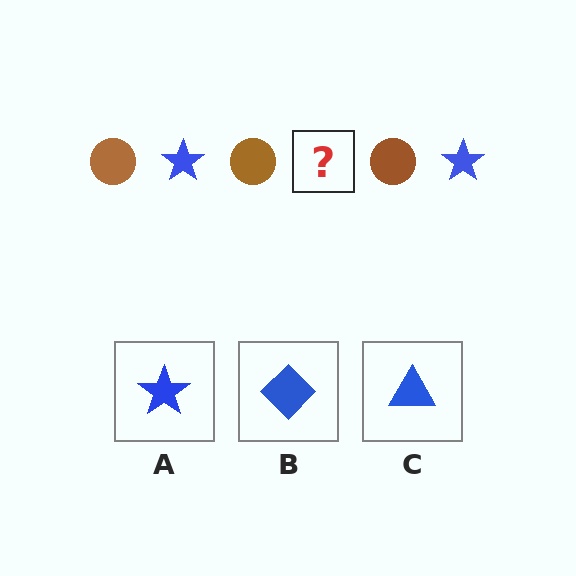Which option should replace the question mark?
Option A.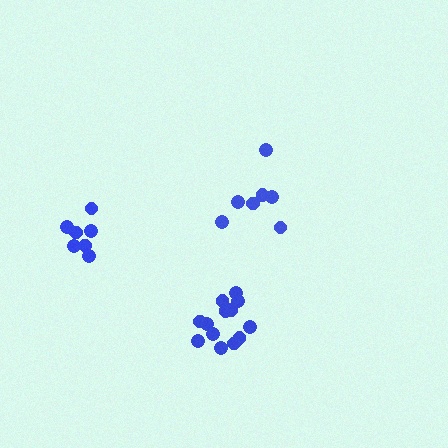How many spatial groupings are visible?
There are 3 spatial groupings.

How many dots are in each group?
Group 1: 13 dots, Group 2: 7 dots, Group 3: 7 dots (27 total).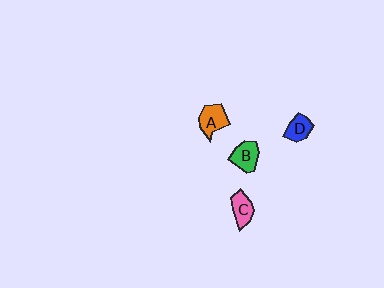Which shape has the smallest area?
Shape D (blue).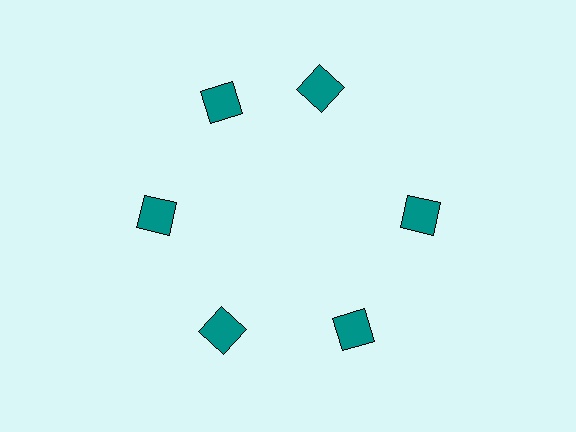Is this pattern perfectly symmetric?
No. The 6 teal squares are arranged in a ring, but one element near the 1 o'clock position is rotated out of alignment along the ring, breaking the 6-fold rotational symmetry.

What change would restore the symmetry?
The symmetry would be restored by rotating it back into even spacing with its neighbors so that all 6 squares sit at equal angles and equal distance from the center.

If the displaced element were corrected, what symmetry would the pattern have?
It would have 6-fold rotational symmetry — the pattern would map onto itself every 60 degrees.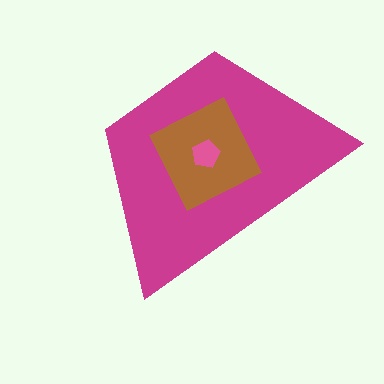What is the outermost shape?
The magenta trapezoid.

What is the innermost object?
The pink pentagon.